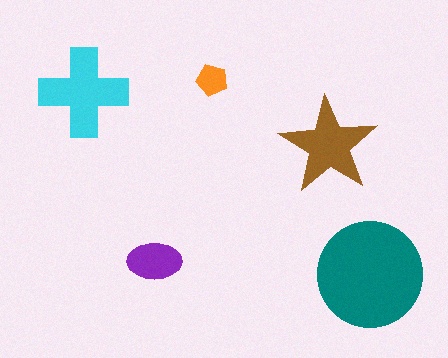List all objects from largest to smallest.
The teal circle, the cyan cross, the brown star, the purple ellipse, the orange pentagon.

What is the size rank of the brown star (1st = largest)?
3rd.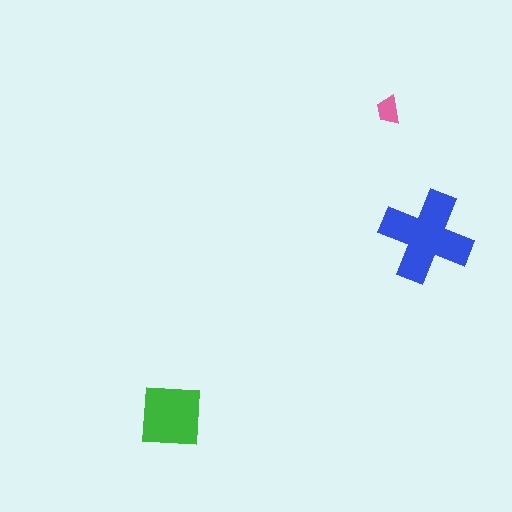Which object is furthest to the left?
The green square is leftmost.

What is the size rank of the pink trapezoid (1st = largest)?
3rd.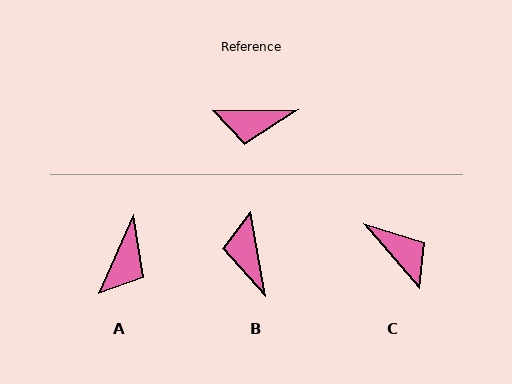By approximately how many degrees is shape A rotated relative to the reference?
Approximately 66 degrees counter-clockwise.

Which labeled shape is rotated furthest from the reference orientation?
C, about 131 degrees away.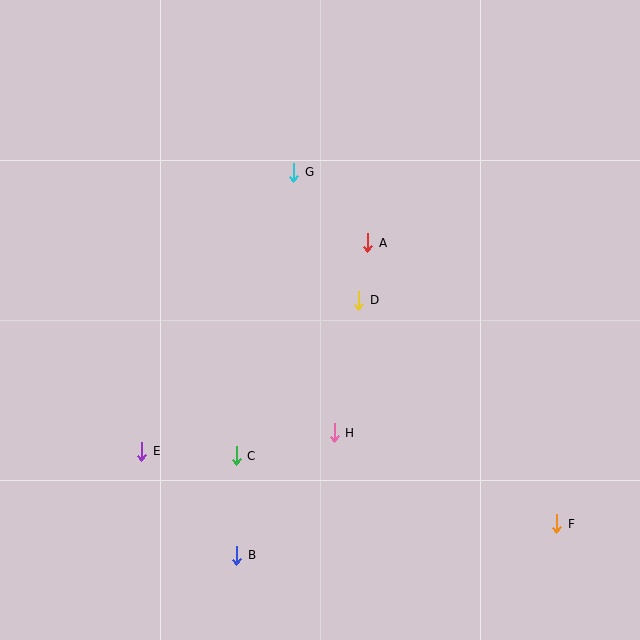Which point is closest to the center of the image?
Point D at (359, 300) is closest to the center.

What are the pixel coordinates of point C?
Point C is at (236, 456).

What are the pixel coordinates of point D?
Point D is at (359, 300).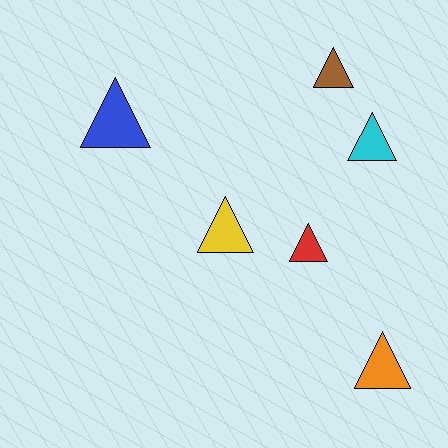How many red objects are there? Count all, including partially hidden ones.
There is 1 red object.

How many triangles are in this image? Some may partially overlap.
There are 6 triangles.